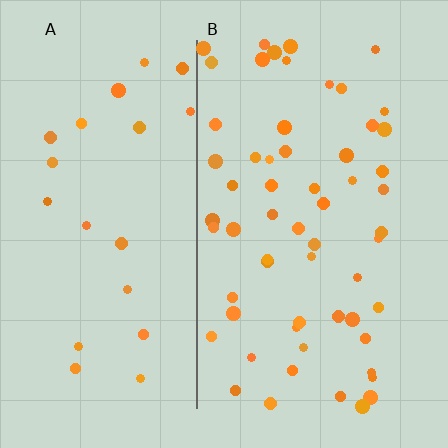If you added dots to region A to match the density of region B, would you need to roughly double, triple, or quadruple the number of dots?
Approximately triple.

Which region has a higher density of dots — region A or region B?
B (the right).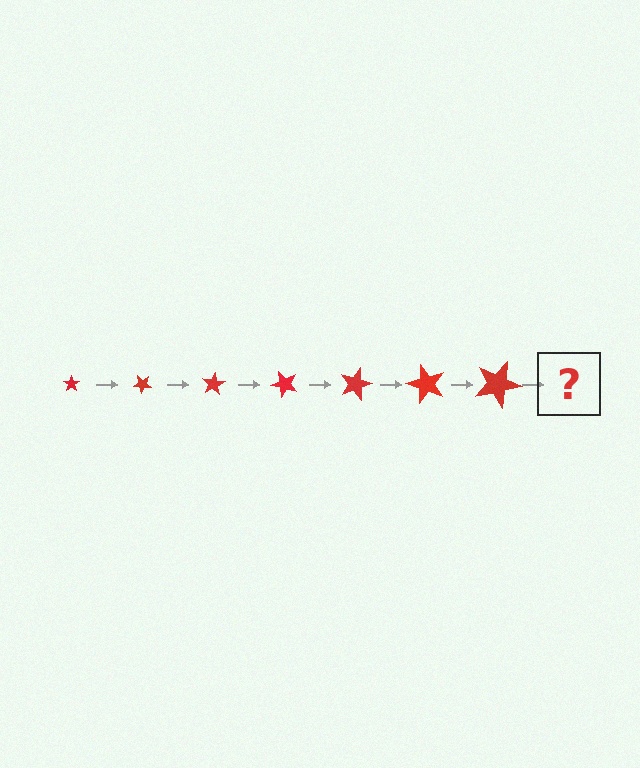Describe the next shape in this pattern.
It should be a star, larger than the previous one and rotated 280 degrees from the start.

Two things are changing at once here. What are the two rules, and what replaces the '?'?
The two rules are that the star grows larger each step and it rotates 40 degrees each step. The '?' should be a star, larger than the previous one and rotated 280 degrees from the start.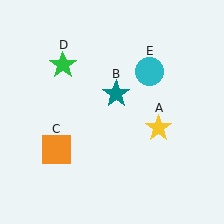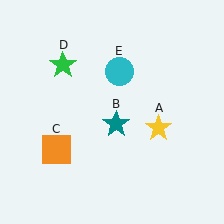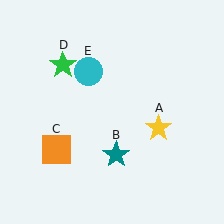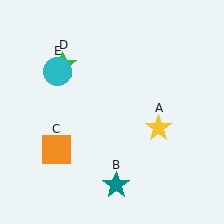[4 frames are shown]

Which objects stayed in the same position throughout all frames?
Yellow star (object A) and orange square (object C) and green star (object D) remained stationary.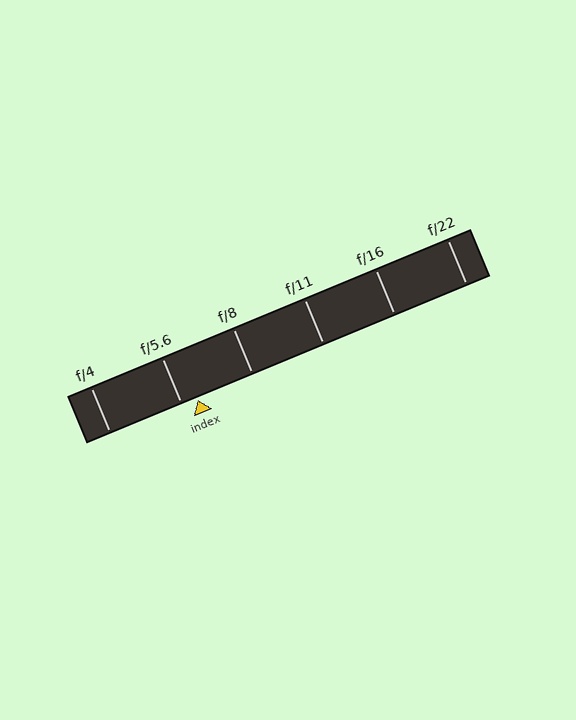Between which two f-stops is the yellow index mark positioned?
The index mark is between f/5.6 and f/8.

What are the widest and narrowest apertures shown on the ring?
The widest aperture shown is f/4 and the narrowest is f/22.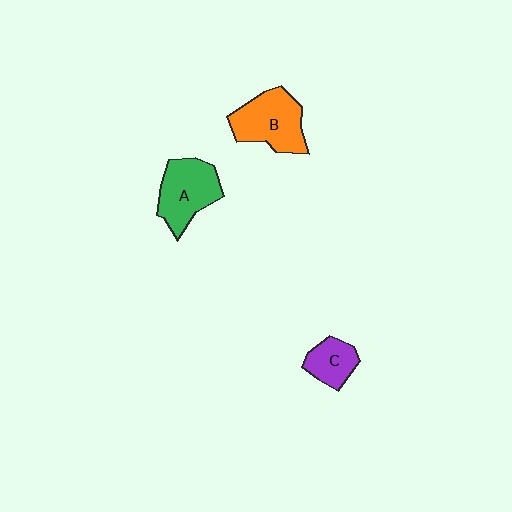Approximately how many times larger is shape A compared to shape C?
Approximately 1.8 times.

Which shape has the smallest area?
Shape C (purple).